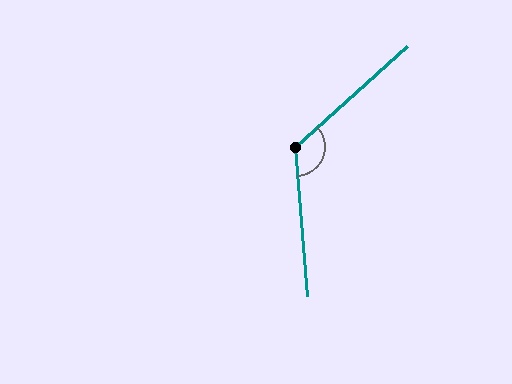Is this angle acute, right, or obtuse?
It is obtuse.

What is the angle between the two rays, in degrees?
Approximately 127 degrees.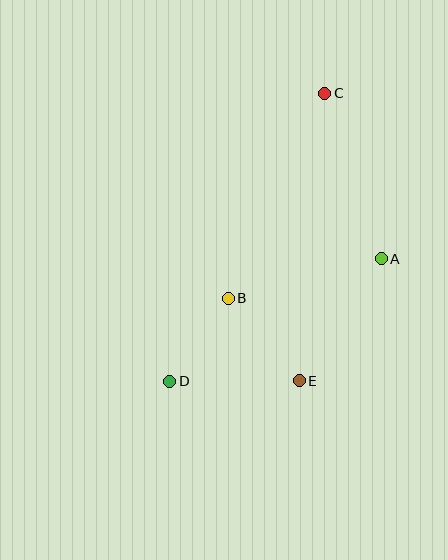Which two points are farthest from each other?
Points C and D are farthest from each other.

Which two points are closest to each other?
Points B and D are closest to each other.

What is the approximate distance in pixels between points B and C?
The distance between B and C is approximately 227 pixels.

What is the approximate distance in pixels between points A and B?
The distance between A and B is approximately 158 pixels.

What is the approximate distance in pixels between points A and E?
The distance between A and E is approximately 147 pixels.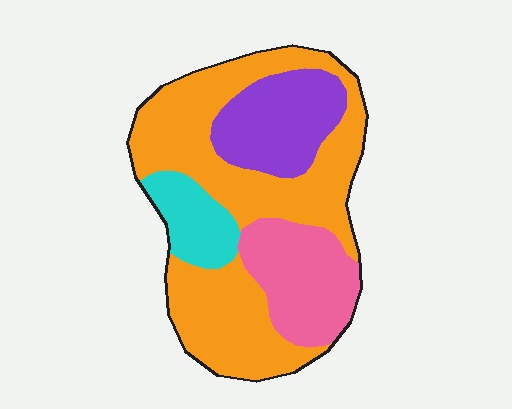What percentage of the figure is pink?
Pink covers roughly 20% of the figure.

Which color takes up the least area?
Cyan, at roughly 10%.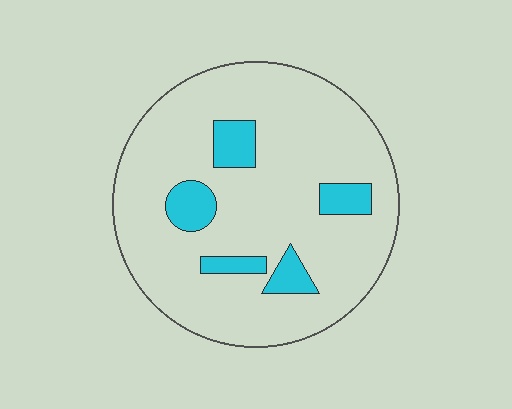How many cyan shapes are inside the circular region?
5.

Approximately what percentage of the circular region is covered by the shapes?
Approximately 15%.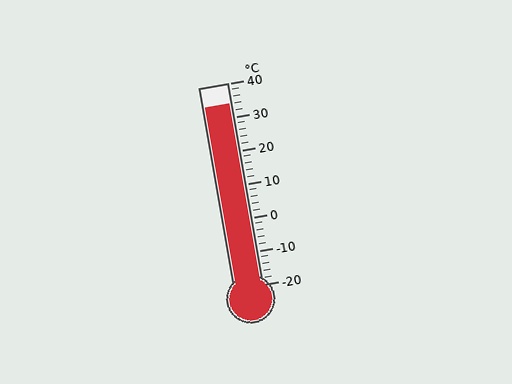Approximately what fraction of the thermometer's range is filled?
The thermometer is filled to approximately 90% of its range.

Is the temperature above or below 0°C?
The temperature is above 0°C.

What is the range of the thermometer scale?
The thermometer scale ranges from -20°C to 40°C.